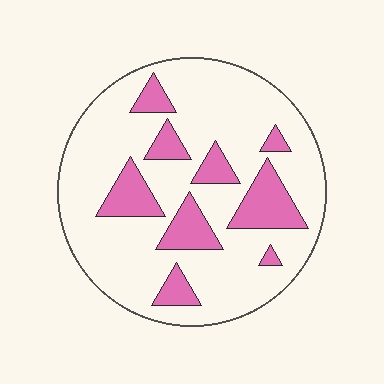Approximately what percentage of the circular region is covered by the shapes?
Approximately 20%.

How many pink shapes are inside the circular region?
9.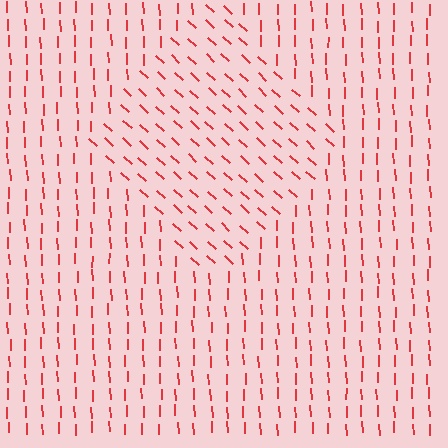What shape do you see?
I see a diamond.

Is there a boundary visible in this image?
Yes, there is a texture boundary formed by a change in line orientation.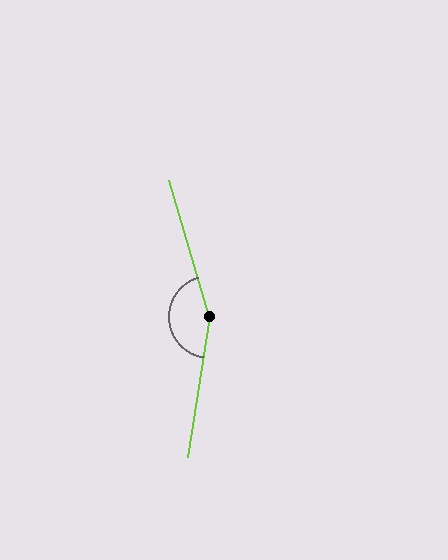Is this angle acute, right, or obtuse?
It is obtuse.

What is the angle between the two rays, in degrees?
Approximately 154 degrees.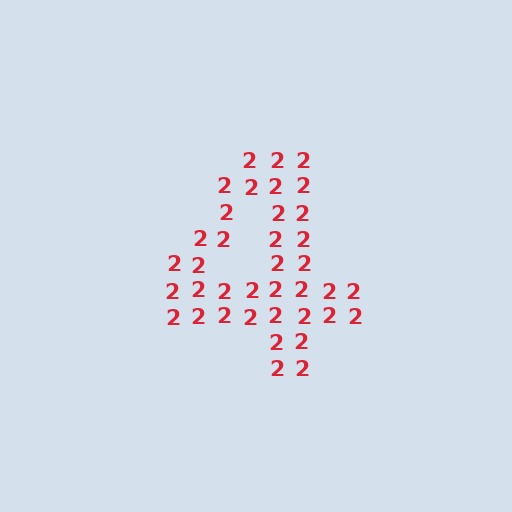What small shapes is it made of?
It is made of small digit 2's.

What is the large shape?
The large shape is the digit 4.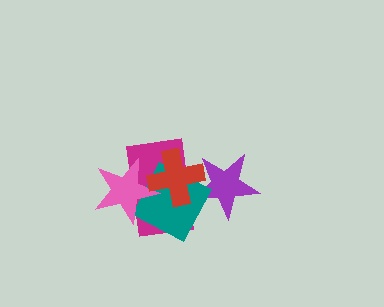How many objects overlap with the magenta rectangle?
4 objects overlap with the magenta rectangle.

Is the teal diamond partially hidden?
Yes, it is partially covered by another shape.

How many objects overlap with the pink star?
3 objects overlap with the pink star.